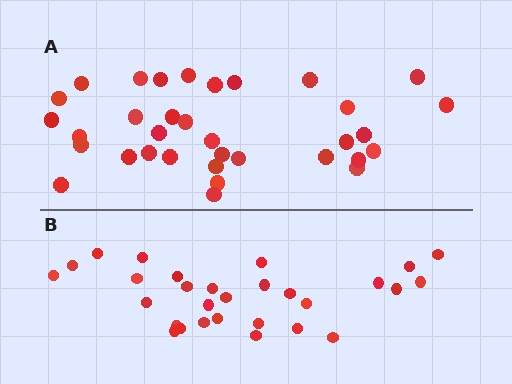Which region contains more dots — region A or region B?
Region A (the top region) has more dots.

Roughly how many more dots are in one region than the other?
Region A has about 5 more dots than region B.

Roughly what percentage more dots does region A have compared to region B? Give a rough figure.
About 15% more.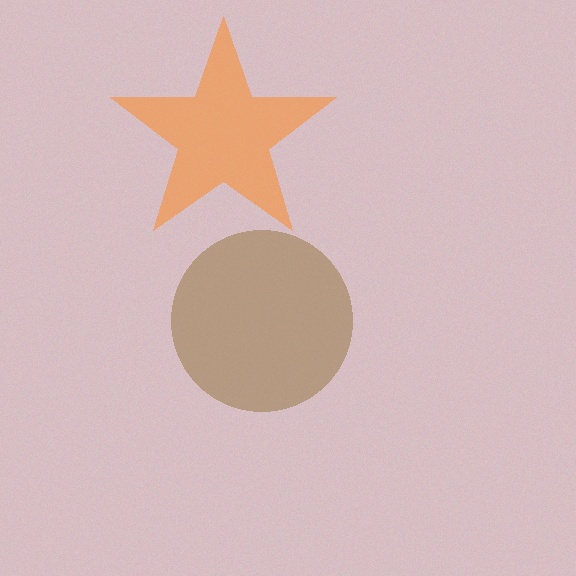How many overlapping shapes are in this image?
There are 2 overlapping shapes in the image.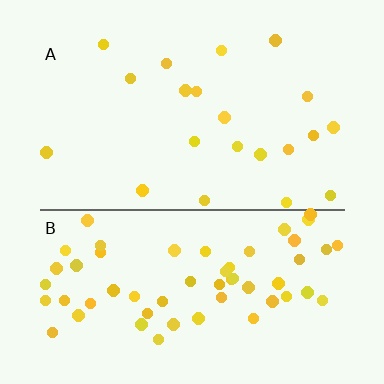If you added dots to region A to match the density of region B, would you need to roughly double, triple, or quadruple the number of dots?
Approximately triple.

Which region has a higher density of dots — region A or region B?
B (the bottom).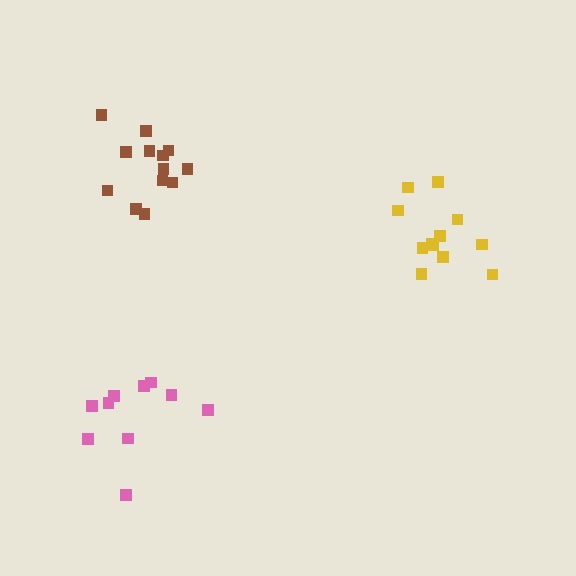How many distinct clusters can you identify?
There are 3 distinct clusters.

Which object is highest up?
The brown cluster is topmost.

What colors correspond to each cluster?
The clusters are colored: pink, yellow, brown.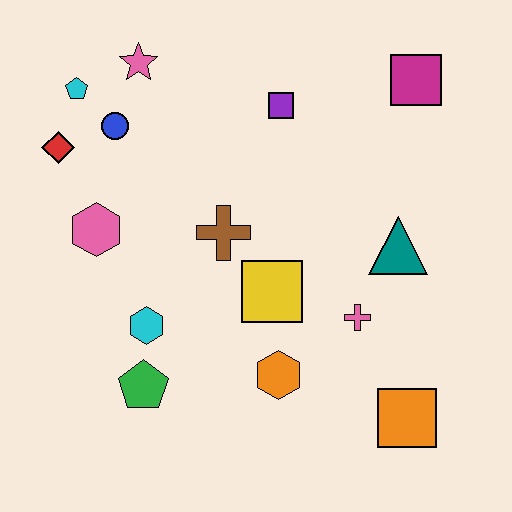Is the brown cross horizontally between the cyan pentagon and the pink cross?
Yes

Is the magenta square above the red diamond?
Yes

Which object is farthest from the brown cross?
The orange square is farthest from the brown cross.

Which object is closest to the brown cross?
The yellow square is closest to the brown cross.